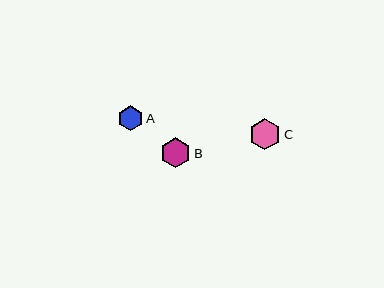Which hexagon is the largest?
Hexagon C is the largest with a size of approximately 32 pixels.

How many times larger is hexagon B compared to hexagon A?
Hexagon B is approximately 1.2 times the size of hexagon A.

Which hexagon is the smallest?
Hexagon A is the smallest with a size of approximately 25 pixels.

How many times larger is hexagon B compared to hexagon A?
Hexagon B is approximately 1.2 times the size of hexagon A.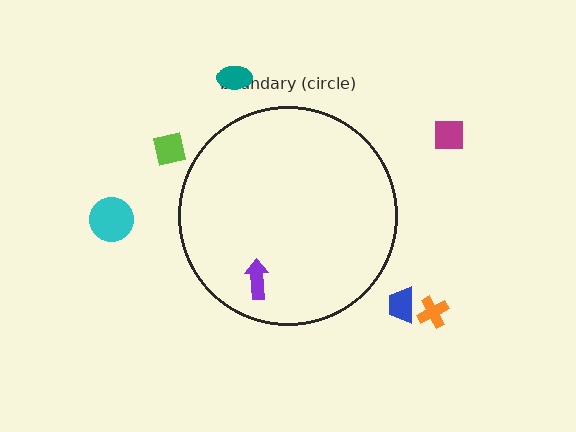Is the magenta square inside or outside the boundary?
Outside.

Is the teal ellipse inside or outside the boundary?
Outside.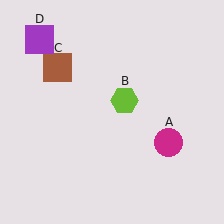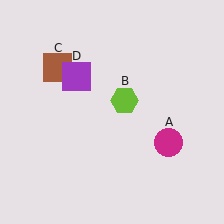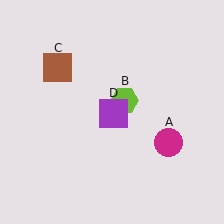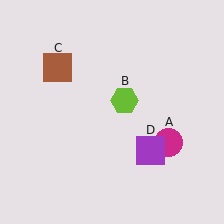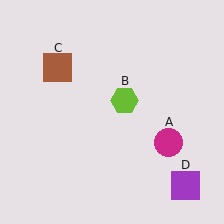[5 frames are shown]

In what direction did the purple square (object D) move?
The purple square (object D) moved down and to the right.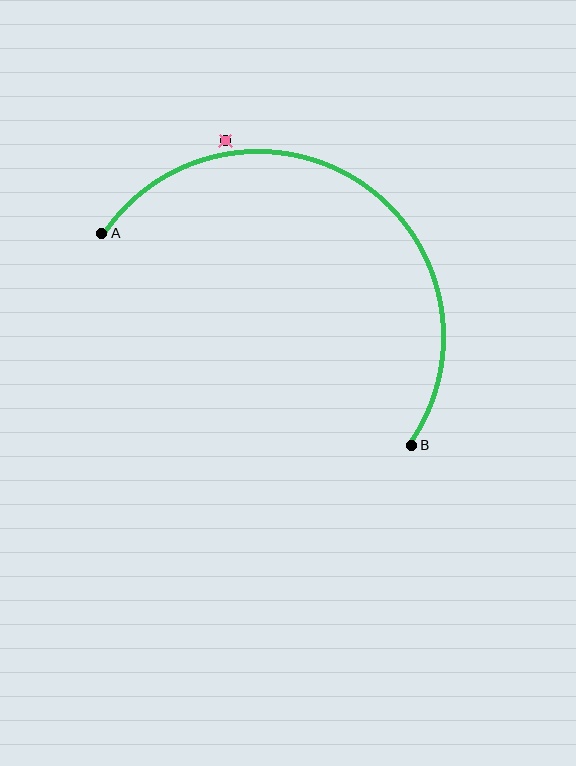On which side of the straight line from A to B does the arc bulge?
The arc bulges above and to the right of the straight line connecting A and B.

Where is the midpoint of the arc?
The arc midpoint is the point on the curve farthest from the straight line joining A and B. It sits above and to the right of that line.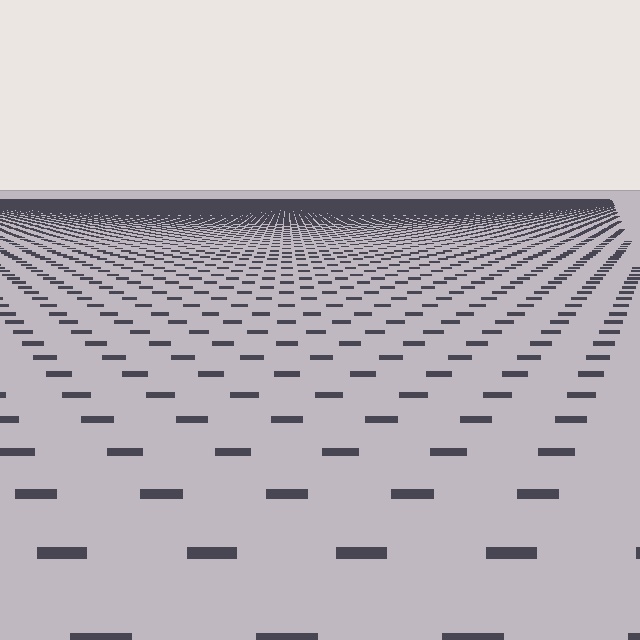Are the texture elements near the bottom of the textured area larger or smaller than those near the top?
Larger. Near the bottom, elements are closer to the viewer and appear at a bigger on-screen size.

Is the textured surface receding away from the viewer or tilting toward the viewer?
The surface is receding away from the viewer. Texture elements get smaller and denser toward the top.